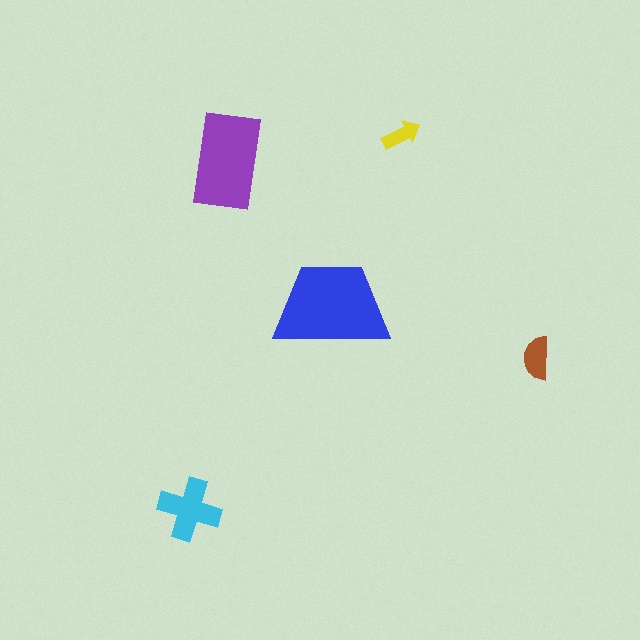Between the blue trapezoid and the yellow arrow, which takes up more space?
The blue trapezoid.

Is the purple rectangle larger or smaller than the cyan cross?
Larger.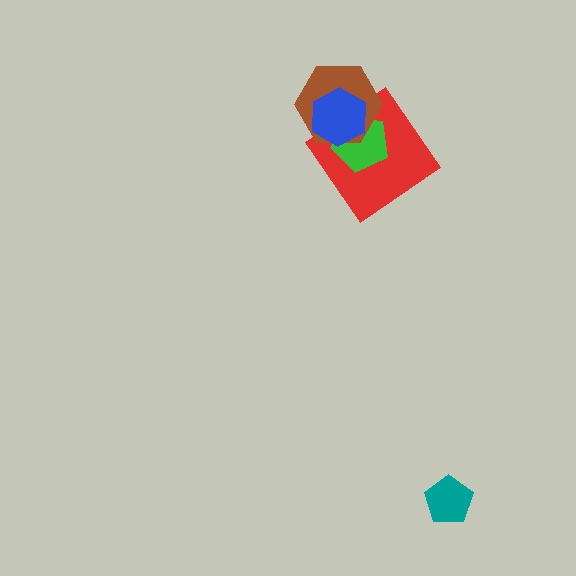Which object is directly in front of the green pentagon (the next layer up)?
The brown hexagon is directly in front of the green pentagon.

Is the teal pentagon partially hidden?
No, no other shape covers it.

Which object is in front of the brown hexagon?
The blue hexagon is in front of the brown hexagon.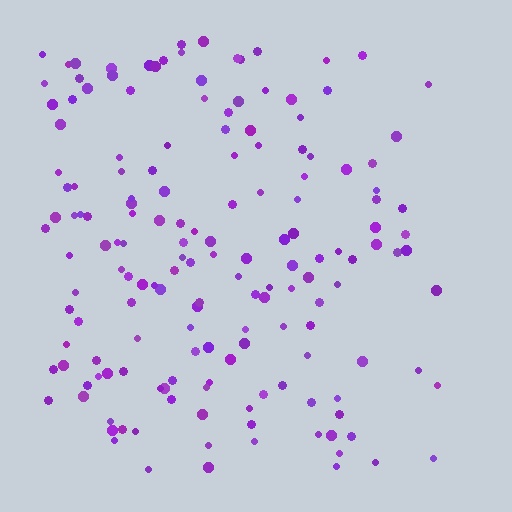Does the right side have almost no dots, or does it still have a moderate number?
Still a moderate number, just noticeably fewer than the left.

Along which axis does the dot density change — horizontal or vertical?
Horizontal.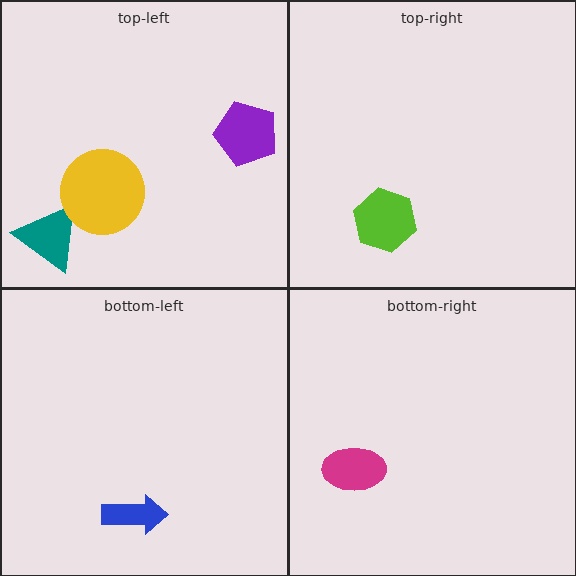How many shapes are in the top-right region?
1.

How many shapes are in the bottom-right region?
1.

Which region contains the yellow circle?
The top-left region.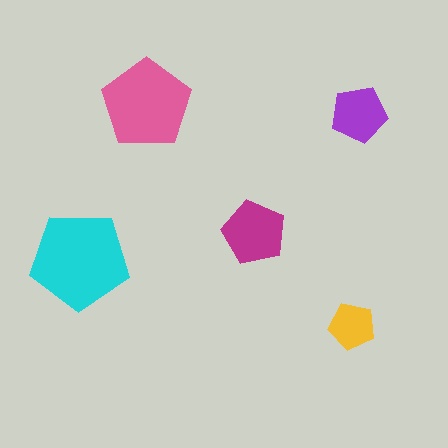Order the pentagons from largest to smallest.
the cyan one, the pink one, the magenta one, the purple one, the yellow one.